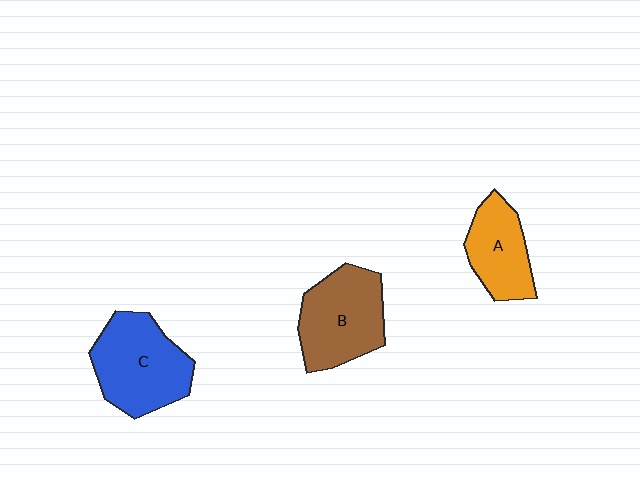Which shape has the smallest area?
Shape A (orange).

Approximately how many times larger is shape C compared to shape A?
Approximately 1.5 times.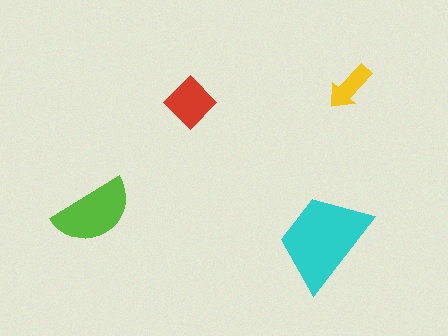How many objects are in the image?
There are 4 objects in the image.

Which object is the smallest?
The yellow arrow.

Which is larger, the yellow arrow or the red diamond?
The red diamond.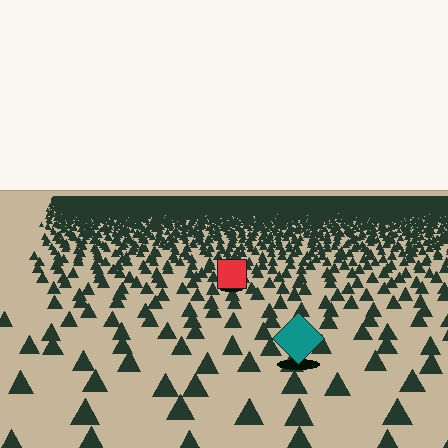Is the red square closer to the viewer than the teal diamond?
No. The teal diamond is closer — you can tell from the texture gradient: the ground texture is coarser near it.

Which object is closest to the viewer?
The teal diamond is closest. The texture marks near it are larger and more spread out.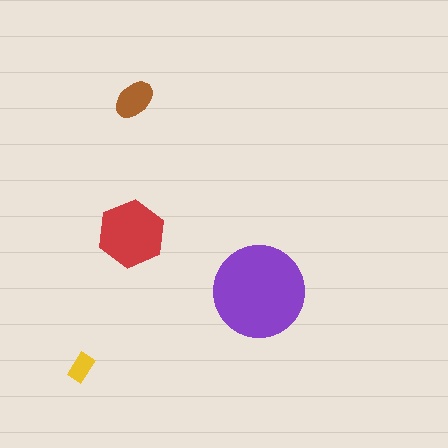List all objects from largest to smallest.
The purple circle, the red hexagon, the brown ellipse, the yellow rectangle.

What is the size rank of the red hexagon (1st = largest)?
2nd.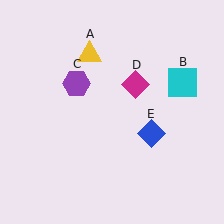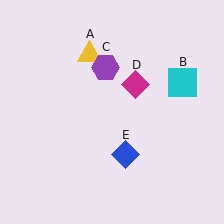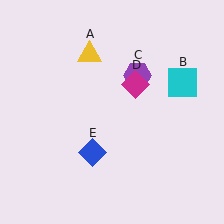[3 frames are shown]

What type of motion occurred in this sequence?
The purple hexagon (object C), blue diamond (object E) rotated clockwise around the center of the scene.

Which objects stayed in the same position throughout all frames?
Yellow triangle (object A) and cyan square (object B) and magenta diamond (object D) remained stationary.